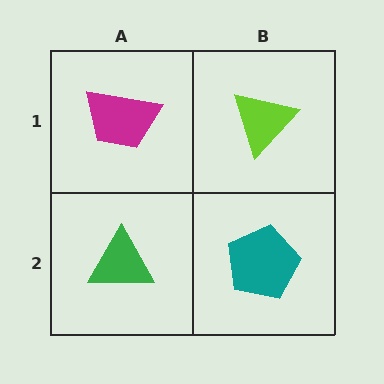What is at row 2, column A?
A green triangle.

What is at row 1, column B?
A lime triangle.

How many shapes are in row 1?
2 shapes.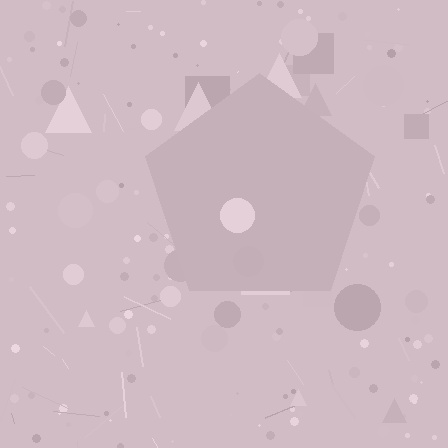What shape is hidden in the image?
A pentagon is hidden in the image.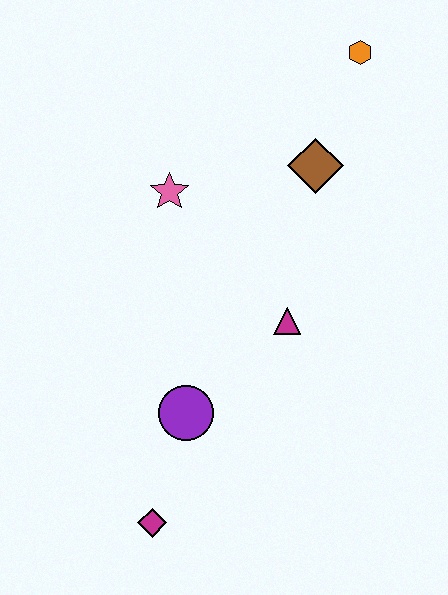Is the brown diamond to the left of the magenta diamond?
No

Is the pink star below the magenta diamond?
No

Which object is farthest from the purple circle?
The orange hexagon is farthest from the purple circle.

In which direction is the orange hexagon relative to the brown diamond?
The orange hexagon is above the brown diamond.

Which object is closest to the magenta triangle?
The purple circle is closest to the magenta triangle.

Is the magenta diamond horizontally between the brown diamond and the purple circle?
No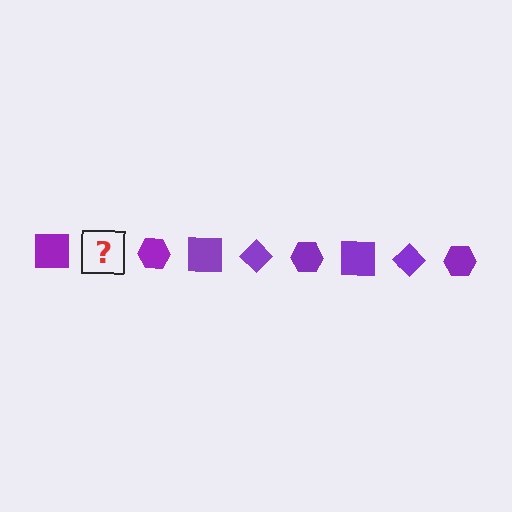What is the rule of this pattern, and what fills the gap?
The rule is that the pattern cycles through square, diamond, hexagon shapes in purple. The gap should be filled with a purple diamond.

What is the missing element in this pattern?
The missing element is a purple diamond.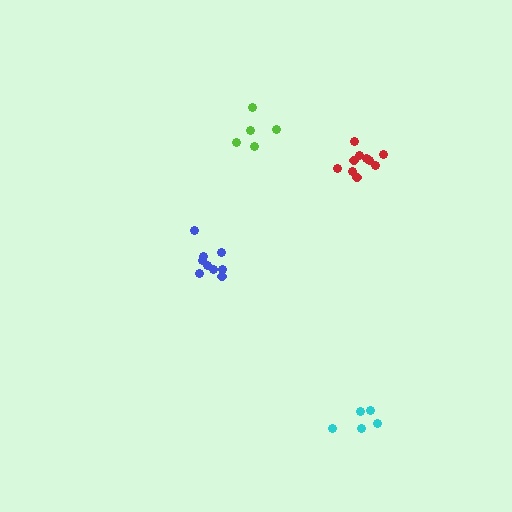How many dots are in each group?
Group 1: 10 dots, Group 2: 9 dots, Group 3: 5 dots, Group 4: 5 dots (29 total).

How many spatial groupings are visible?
There are 4 spatial groupings.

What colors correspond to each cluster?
The clusters are colored: red, blue, lime, cyan.